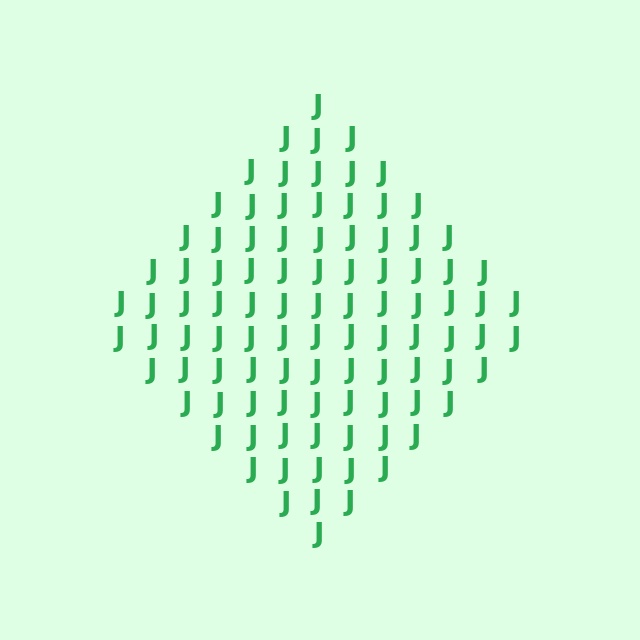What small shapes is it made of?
It is made of small letter J's.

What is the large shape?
The large shape is a diamond.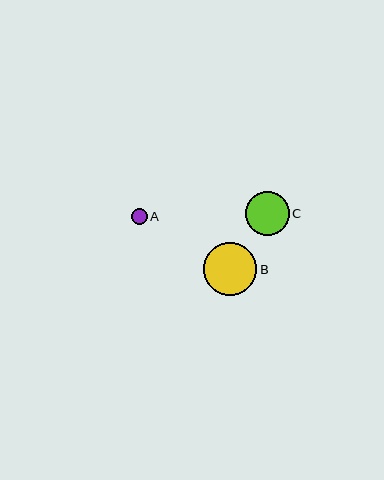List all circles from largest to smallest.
From largest to smallest: B, C, A.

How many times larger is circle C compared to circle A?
Circle C is approximately 2.9 times the size of circle A.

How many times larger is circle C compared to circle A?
Circle C is approximately 2.9 times the size of circle A.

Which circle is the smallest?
Circle A is the smallest with a size of approximately 15 pixels.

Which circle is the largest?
Circle B is the largest with a size of approximately 53 pixels.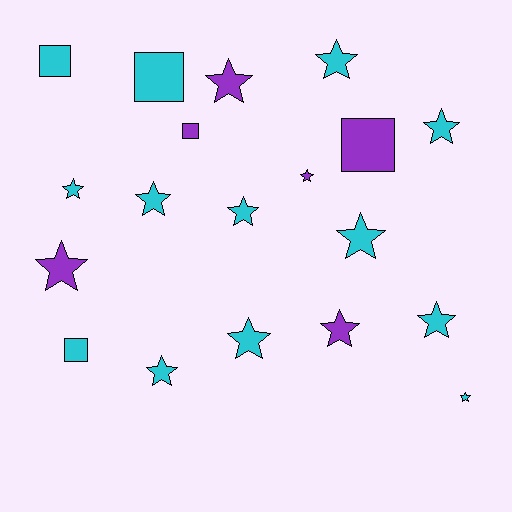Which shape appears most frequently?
Star, with 14 objects.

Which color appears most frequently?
Cyan, with 13 objects.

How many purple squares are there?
There are 2 purple squares.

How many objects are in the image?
There are 19 objects.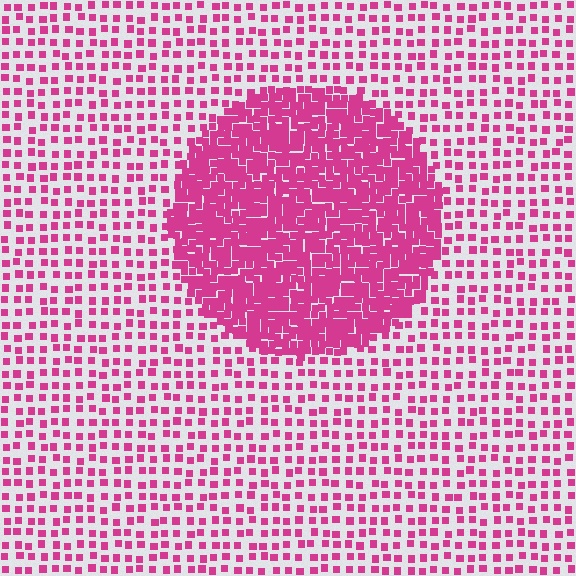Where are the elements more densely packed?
The elements are more densely packed inside the circle boundary.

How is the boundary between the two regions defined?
The boundary is defined by a change in element density (approximately 2.9x ratio). All elements are the same color, size, and shape.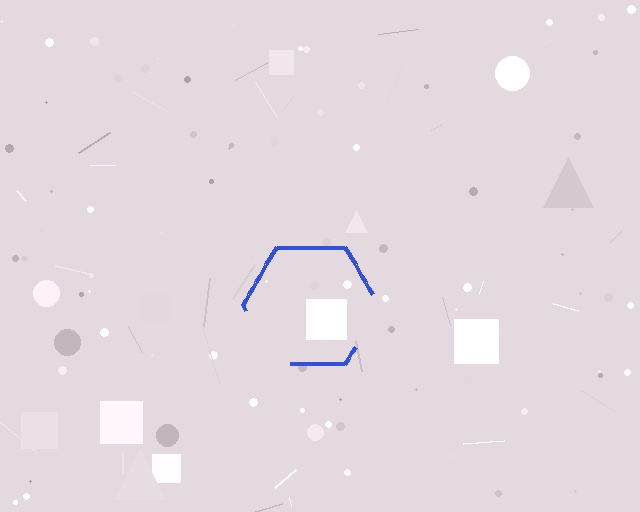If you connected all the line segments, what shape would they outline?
They would outline a hexagon.